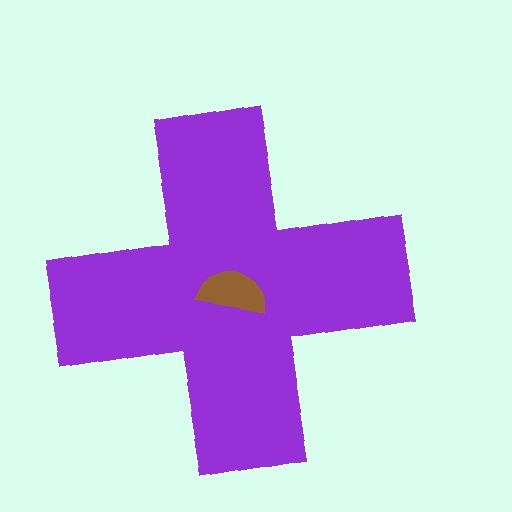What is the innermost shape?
The brown semicircle.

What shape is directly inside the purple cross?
The brown semicircle.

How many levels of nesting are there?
2.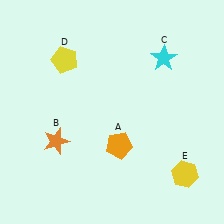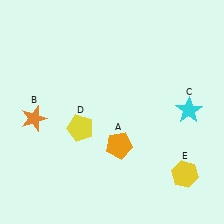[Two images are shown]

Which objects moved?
The objects that moved are: the orange star (B), the cyan star (C), the yellow pentagon (D).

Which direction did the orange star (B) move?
The orange star (B) moved up.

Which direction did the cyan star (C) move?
The cyan star (C) moved down.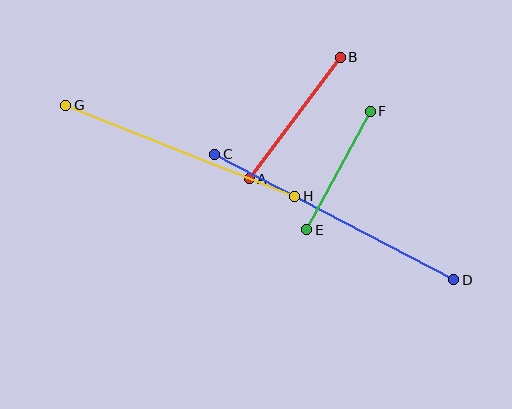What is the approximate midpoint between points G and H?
The midpoint is at approximately (180, 151) pixels.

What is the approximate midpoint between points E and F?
The midpoint is at approximately (339, 170) pixels.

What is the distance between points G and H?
The distance is approximately 246 pixels.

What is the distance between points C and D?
The distance is approximately 270 pixels.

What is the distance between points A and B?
The distance is approximately 152 pixels.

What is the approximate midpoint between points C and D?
The midpoint is at approximately (334, 217) pixels.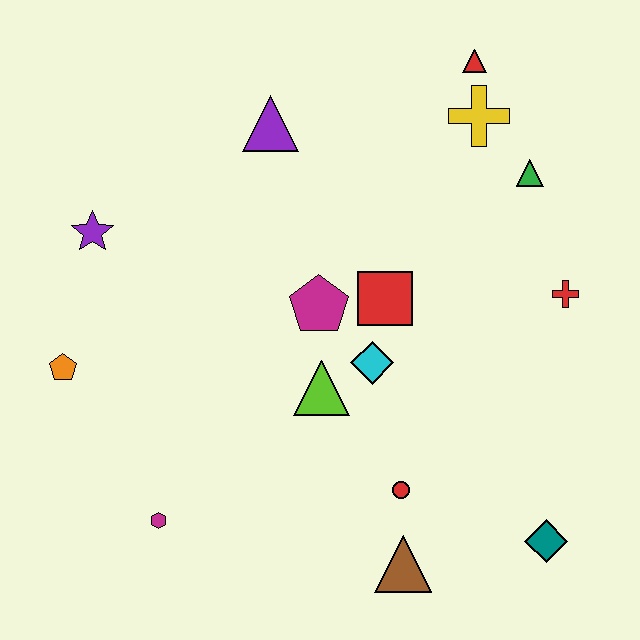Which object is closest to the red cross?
The green triangle is closest to the red cross.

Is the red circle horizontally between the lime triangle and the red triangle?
Yes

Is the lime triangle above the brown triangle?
Yes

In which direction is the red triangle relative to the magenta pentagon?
The red triangle is above the magenta pentagon.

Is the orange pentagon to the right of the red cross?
No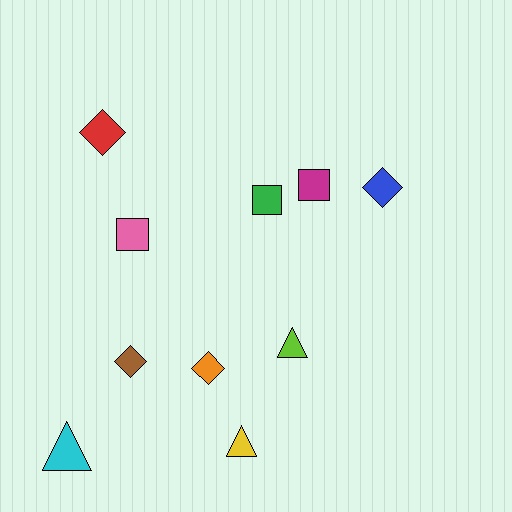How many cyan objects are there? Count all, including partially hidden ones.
There is 1 cyan object.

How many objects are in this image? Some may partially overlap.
There are 10 objects.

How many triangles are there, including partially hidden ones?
There are 3 triangles.